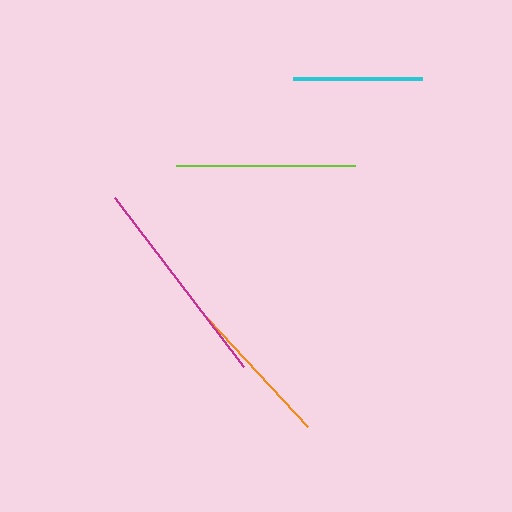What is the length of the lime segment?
The lime segment is approximately 179 pixels long.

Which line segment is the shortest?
The cyan line is the shortest at approximately 129 pixels.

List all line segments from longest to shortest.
From longest to shortest: magenta, lime, orange, cyan.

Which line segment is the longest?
The magenta line is the longest at approximately 212 pixels.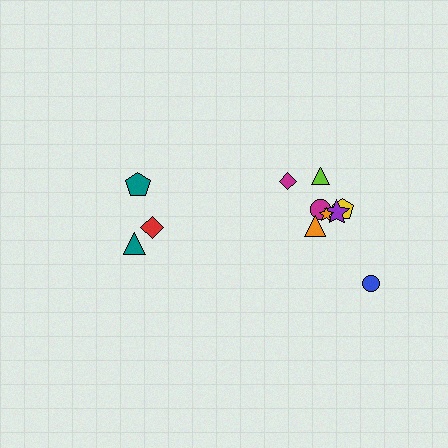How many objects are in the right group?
There are 8 objects.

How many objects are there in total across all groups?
There are 11 objects.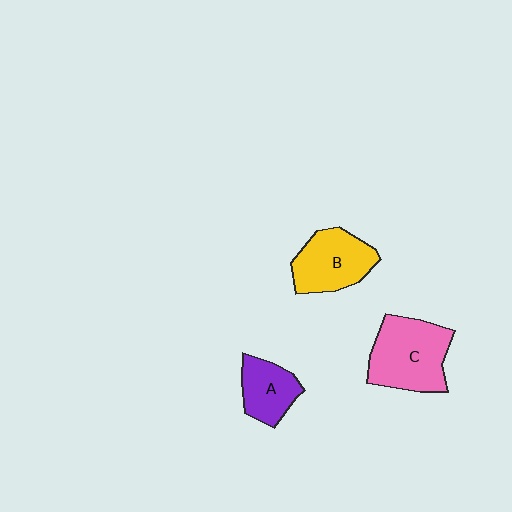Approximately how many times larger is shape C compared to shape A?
Approximately 1.7 times.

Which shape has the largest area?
Shape C (pink).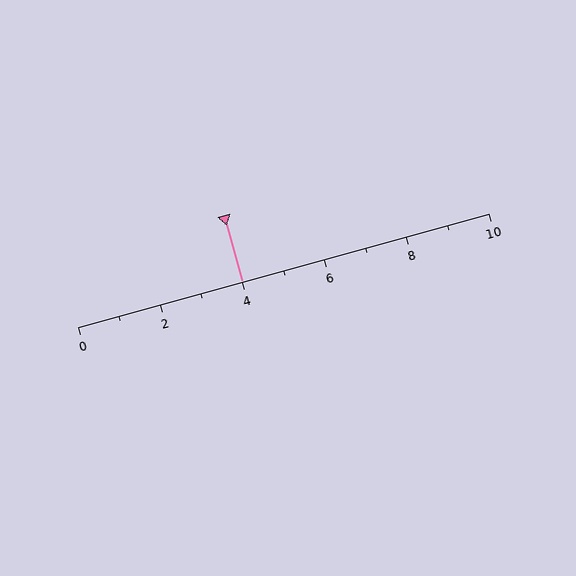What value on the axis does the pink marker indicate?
The marker indicates approximately 4.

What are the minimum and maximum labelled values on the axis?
The axis runs from 0 to 10.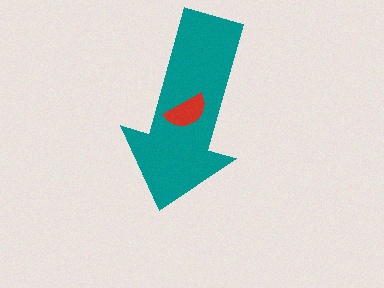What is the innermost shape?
The red semicircle.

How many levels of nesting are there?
2.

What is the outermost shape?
The teal arrow.